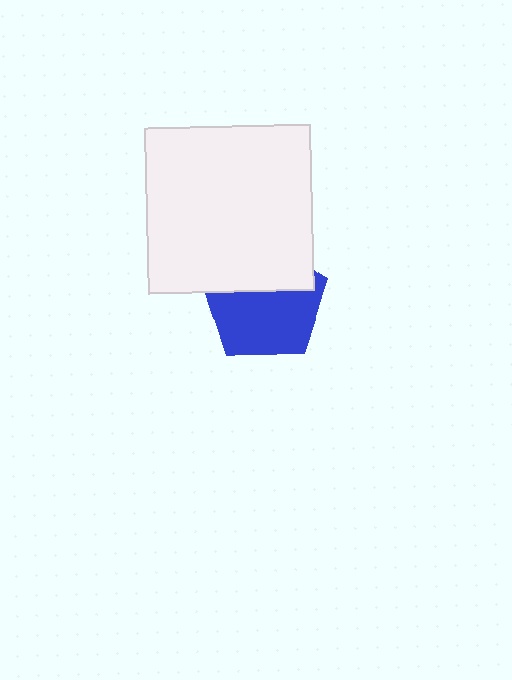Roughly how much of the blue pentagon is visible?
About half of it is visible (roughly 61%).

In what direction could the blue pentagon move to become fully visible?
The blue pentagon could move down. That would shift it out from behind the white square entirely.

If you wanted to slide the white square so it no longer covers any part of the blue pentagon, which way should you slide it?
Slide it up — that is the most direct way to separate the two shapes.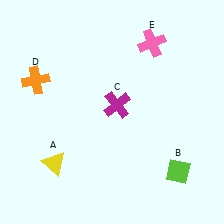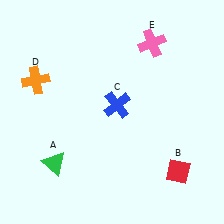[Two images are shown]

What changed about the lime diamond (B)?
In Image 1, B is lime. In Image 2, it changed to red.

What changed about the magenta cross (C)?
In Image 1, C is magenta. In Image 2, it changed to blue.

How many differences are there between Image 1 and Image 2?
There are 3 differences between the two images.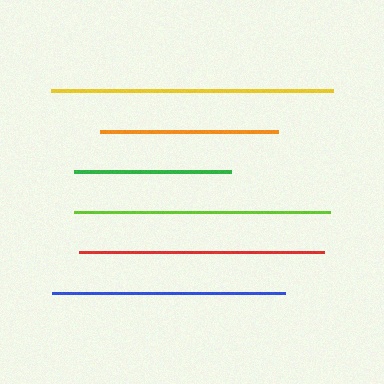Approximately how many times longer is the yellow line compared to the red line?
The yellow line is approximately 1.2 times the length of the red line.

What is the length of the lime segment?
The lime segment is approximately 256 pixels long.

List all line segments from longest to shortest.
From longest to shortest: yellow, lime, red, blue, orange, green.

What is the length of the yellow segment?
The yellow segment is approximately 282 pixels long.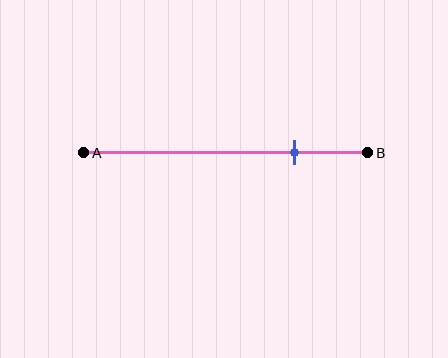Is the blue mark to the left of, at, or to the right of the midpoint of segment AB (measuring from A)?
The blue mark is to the right of the midpoint of segment AB.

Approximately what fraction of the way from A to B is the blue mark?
The blue mark is approximately 75% of the way from A to B.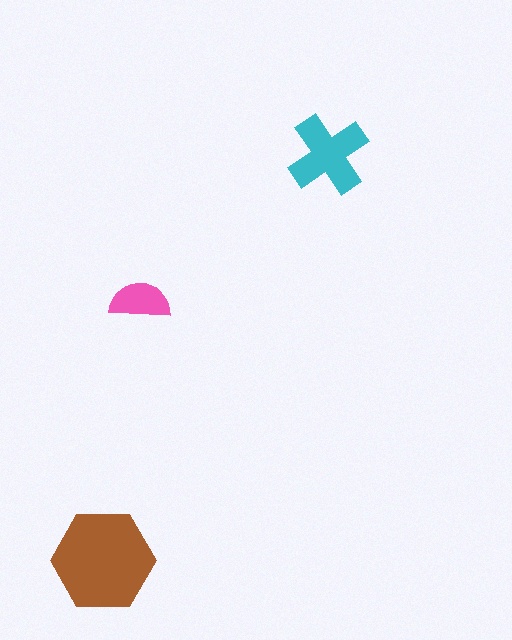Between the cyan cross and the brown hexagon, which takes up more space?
The brown hexagon.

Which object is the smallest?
The pink semicircle.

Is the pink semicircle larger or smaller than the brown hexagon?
Smaller.